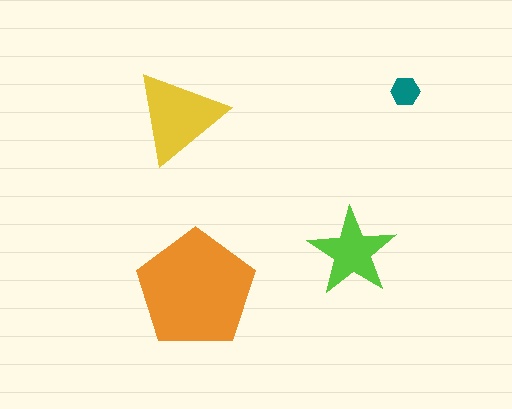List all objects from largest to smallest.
The orange pentagon, the yellow triangle, the lime star, the teal hexagon.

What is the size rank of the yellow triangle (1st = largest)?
2nd.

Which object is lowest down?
The orange pentagon is bottommost.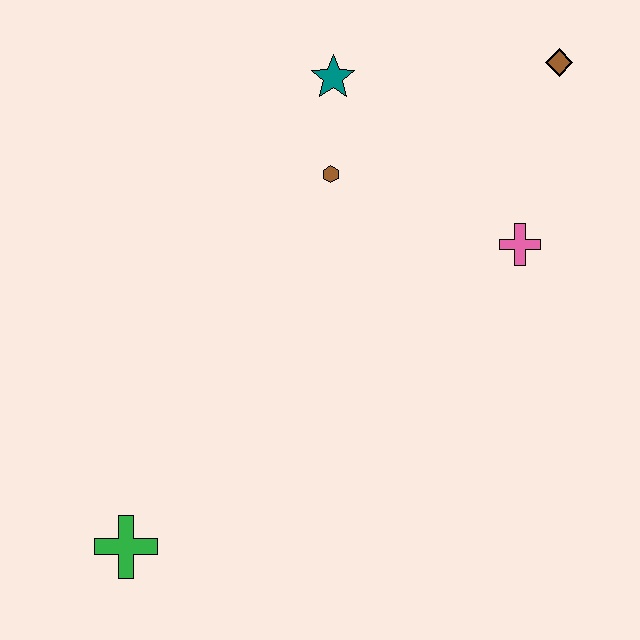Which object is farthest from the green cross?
The brown diamond is farthest from the green cross.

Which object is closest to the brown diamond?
The pink cross is closest to the brown diamond.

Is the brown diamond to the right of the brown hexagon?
Yes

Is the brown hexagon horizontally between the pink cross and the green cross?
Yes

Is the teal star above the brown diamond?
No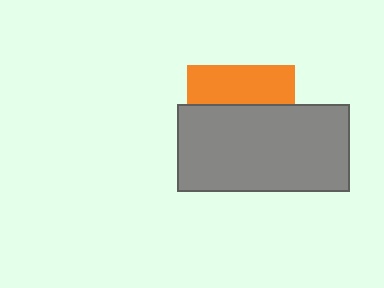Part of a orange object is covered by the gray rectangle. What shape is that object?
It is a square.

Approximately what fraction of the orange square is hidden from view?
Roughly 65% of the orange square is hidden behind the gray rectangle.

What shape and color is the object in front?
The object in front is a gray rectangle.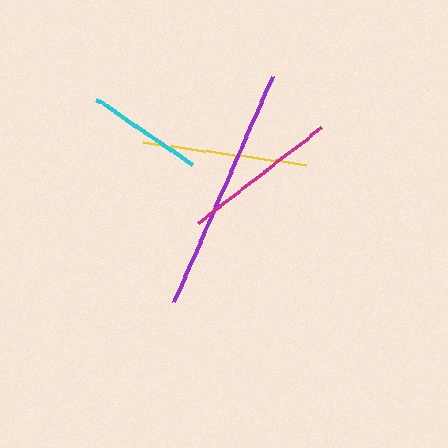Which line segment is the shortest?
The cyan line is the shortest at approximately 116 pixels.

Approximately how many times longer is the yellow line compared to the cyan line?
The yellow line is approximately 1.4 times the length of the cyan line.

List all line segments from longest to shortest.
From longest to shortest: purple, yellow, magenta, cyan.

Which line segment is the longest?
The purple line is the longest at approximately 247 pixels.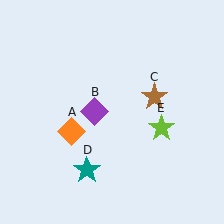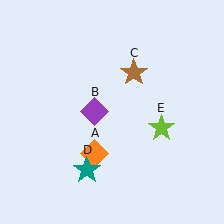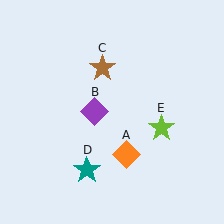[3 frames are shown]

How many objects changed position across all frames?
2 objects changed position: orange diamond (object A), brown star (object C).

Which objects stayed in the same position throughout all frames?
Purple diamond (object B) and teal star (object D) and lime star (object E) remained stationary.